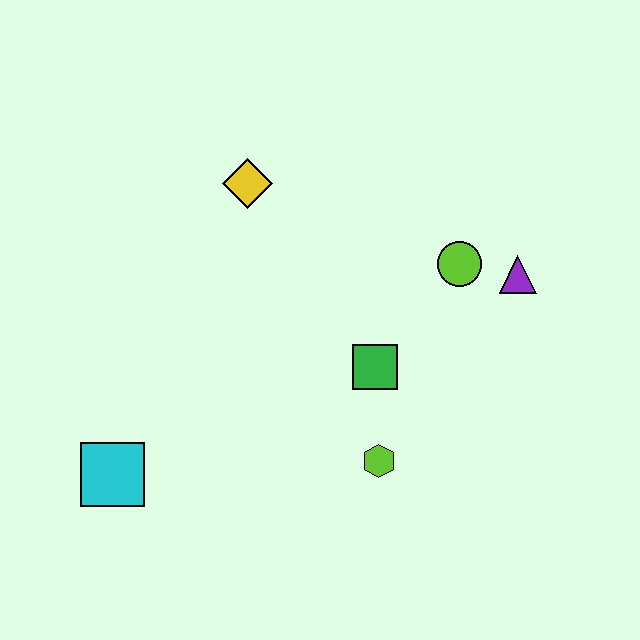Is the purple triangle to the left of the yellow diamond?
No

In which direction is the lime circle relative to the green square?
The lime circle is above the green square.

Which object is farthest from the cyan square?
The purple triangle is farthest from the cyan square.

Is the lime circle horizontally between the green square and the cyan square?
No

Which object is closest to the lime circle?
The purple triangle is closest to the lime circle.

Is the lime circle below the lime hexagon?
No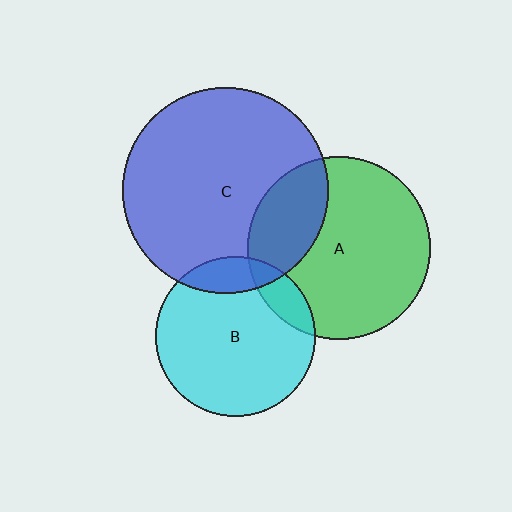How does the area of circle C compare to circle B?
Approximately 1.7 times.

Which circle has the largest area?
Circle C (blue).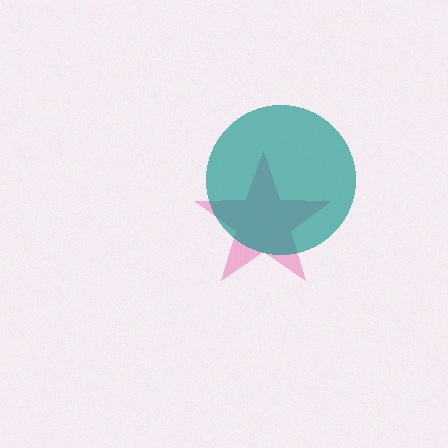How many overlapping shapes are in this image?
There are 2 overlapping shapes in the image.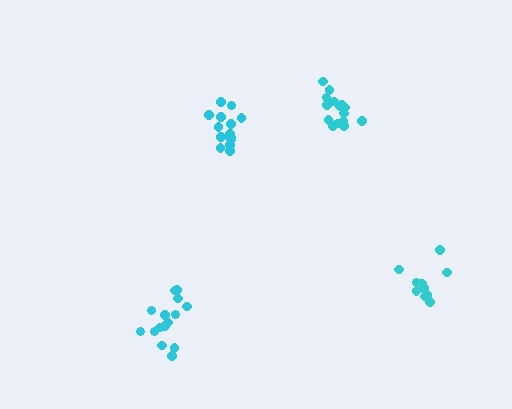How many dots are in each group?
Group 1: 10 dots, Group 2: 15 dots, Group 3: 14 dots, Group 4: 15 dots (54 total).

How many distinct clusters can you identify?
There are 4 distinct clusters.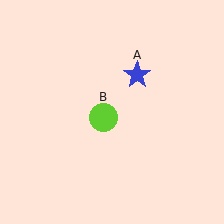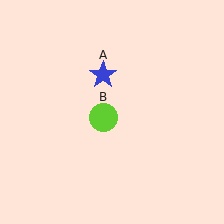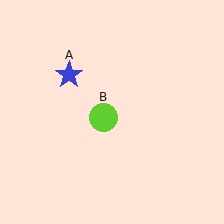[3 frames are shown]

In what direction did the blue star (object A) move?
The blue star (object A) moved left.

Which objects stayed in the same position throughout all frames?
Lime circle (object B) remained stationary.